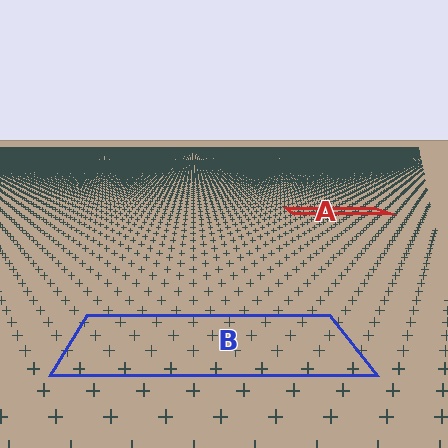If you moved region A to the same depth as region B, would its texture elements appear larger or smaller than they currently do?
They would appear larger. At a closer depth, the same texture elements are projected at a bigger on-screen size.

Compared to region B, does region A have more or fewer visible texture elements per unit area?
Region A has more texture elements per unit area — they are packed more densely because it is farther away.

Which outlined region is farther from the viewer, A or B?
Region A is farther from the viewer — the texture elements inside it appear smaller and more densely packed.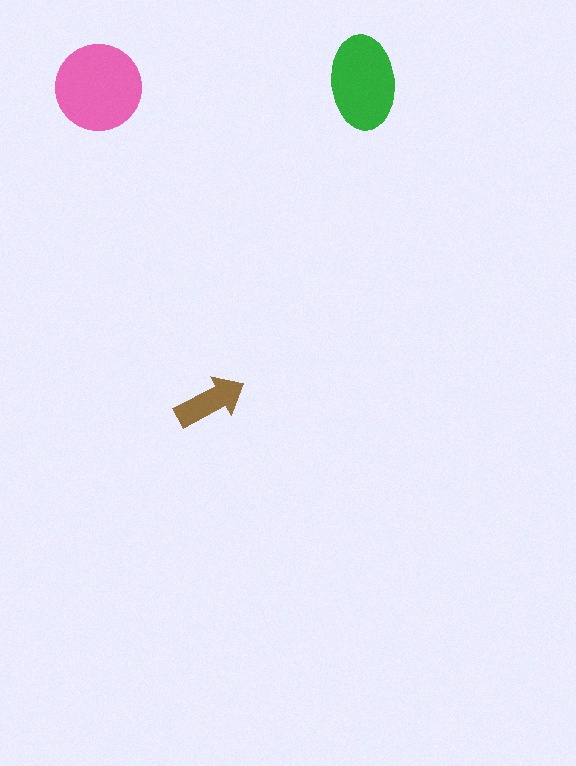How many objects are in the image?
There are 3 objects in the image.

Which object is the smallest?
The brown arrow.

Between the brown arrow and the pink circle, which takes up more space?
The pink circle.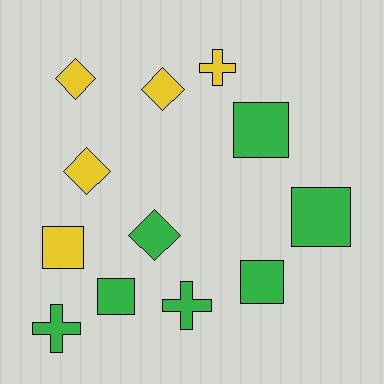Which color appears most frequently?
Green, with 7 objects.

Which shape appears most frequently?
Square, with 5 objects.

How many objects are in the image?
There are 12 objects.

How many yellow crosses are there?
There is 1 yellow cross.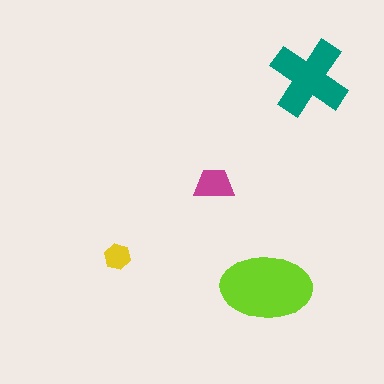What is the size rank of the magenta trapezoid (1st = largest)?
3rd.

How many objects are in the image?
There are 4 objects in the image.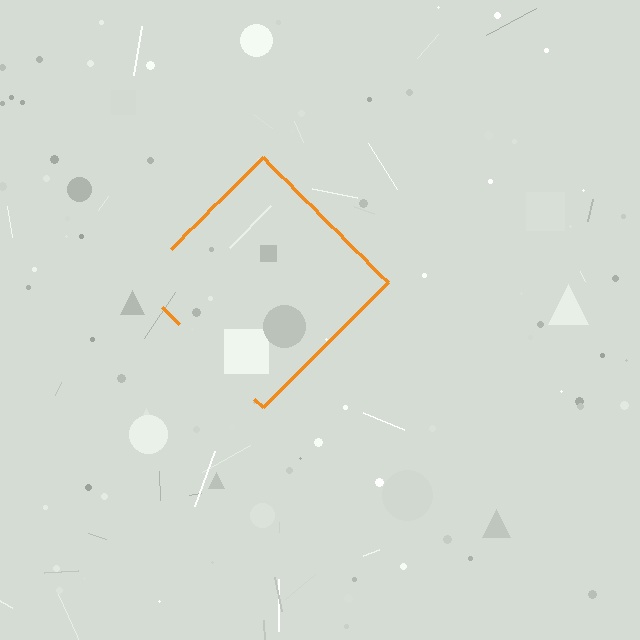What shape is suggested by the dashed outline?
The dashed outline suggests a diamond.